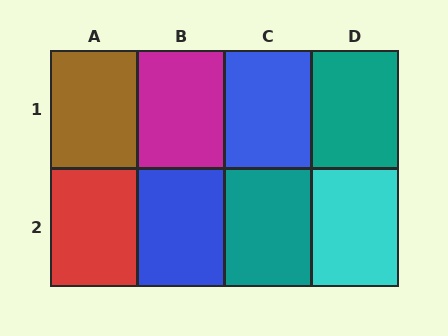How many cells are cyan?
1 cell is cyan.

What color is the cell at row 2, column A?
Red.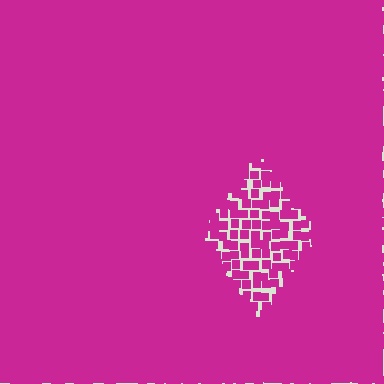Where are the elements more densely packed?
The elements are more densely packed outside the diamond boundary.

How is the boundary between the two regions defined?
The boundary is defined by a change in element density (approximately 3.0x ratio). All elements are the same color, size, and shape.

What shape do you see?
I see a diamond.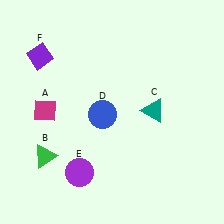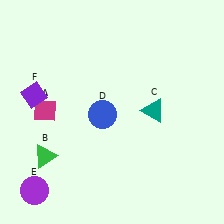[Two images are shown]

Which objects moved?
The objects that moved are: the purple circle (E), the purple diamond (F).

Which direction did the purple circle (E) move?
The purple circle (E) moved left.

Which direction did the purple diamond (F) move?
The purple diamond (F) moved down.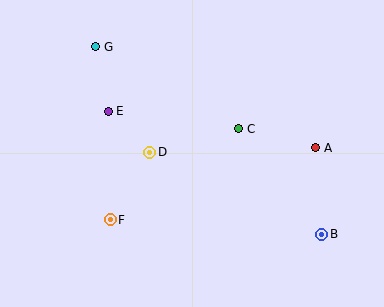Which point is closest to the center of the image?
Point D at (150, 152) is closest to the center.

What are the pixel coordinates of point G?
Point G is at (96, 47).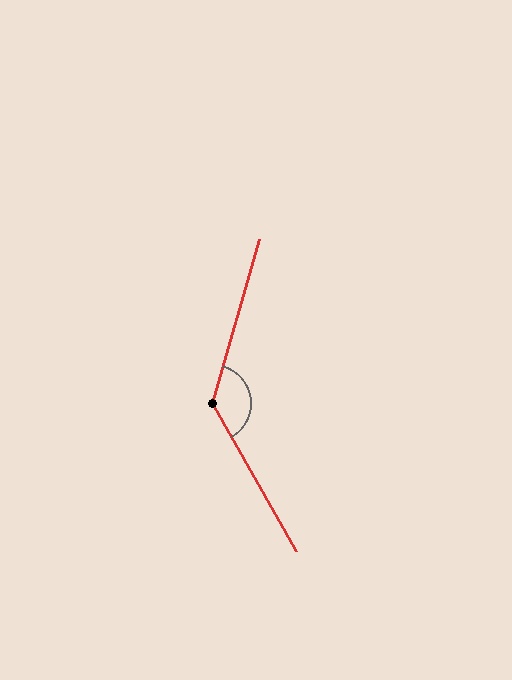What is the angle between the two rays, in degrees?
Approximately 135 degrees.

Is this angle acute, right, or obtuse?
It is obtuse.